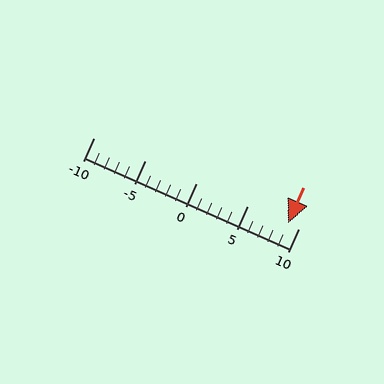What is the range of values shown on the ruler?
The ruler shows values from -10 to 10.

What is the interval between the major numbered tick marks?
The major tick marks are spaced 5 units apart.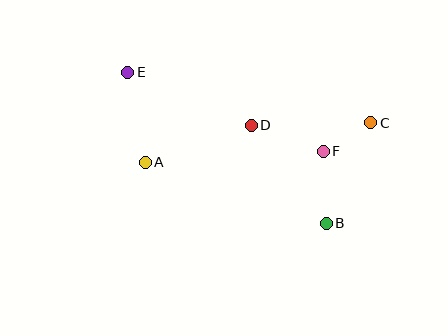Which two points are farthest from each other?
Points B and E are farthest from each other.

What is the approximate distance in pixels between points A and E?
The distance between A and E is approximately 92 pixels.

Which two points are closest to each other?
Points C and F are closest to each other.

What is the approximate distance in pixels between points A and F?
The distance between A and F is approximately 178 pixels.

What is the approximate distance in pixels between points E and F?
The distance between E and F is approximately 211 pixels.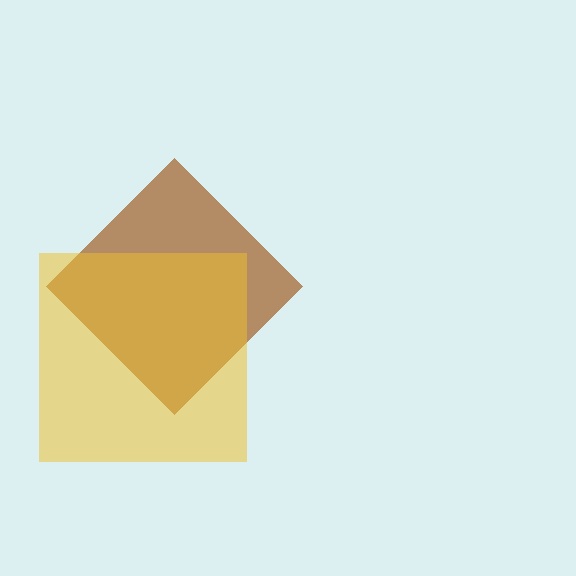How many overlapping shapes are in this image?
There are 2 overlapping shapes in the image.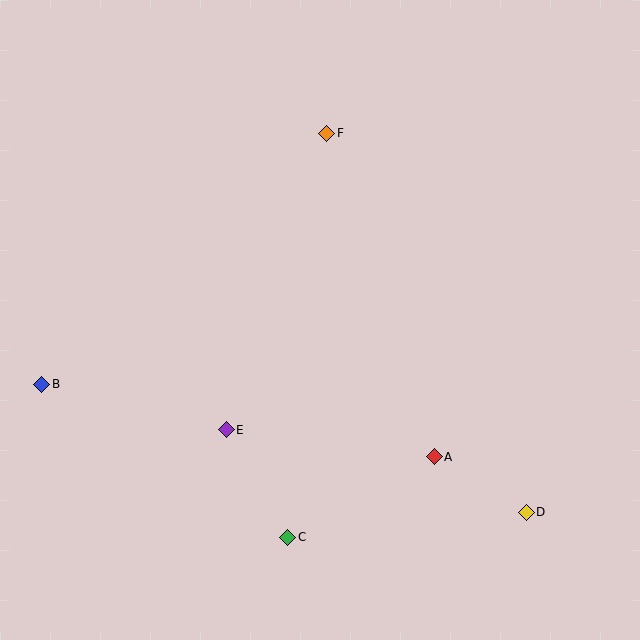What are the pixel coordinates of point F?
Point F is at (327, 133).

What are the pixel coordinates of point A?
Point A is at (434, 457).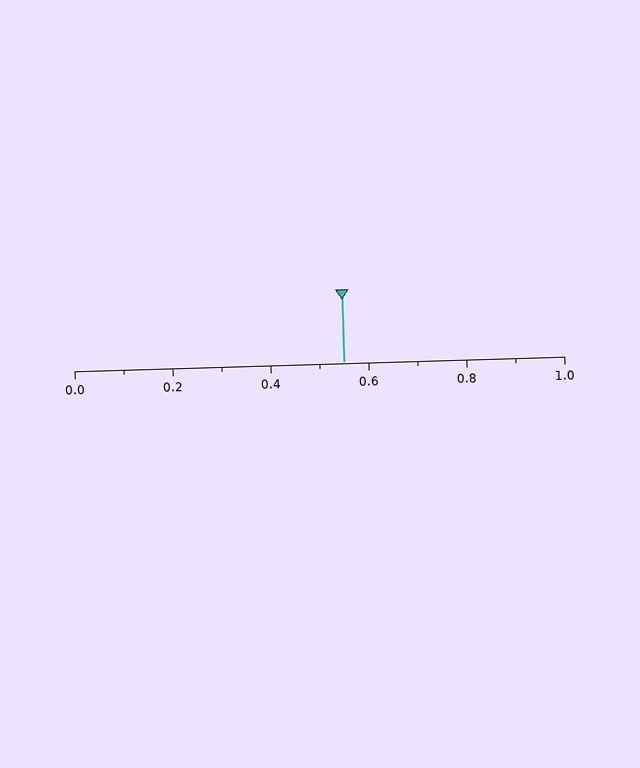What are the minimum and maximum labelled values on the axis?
The axis runs from 0.0 to 1.0.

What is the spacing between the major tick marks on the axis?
The major ticks are spaced 0.2 apart.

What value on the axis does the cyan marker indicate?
The marker indicates approximately 0.55.